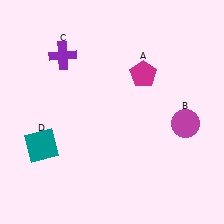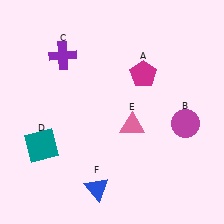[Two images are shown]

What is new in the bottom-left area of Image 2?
A blue triangle (F) was added in the bottom-left area of Image 2.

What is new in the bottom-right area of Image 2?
A pink triangle (E) was added in the bottom-right area of Image 2.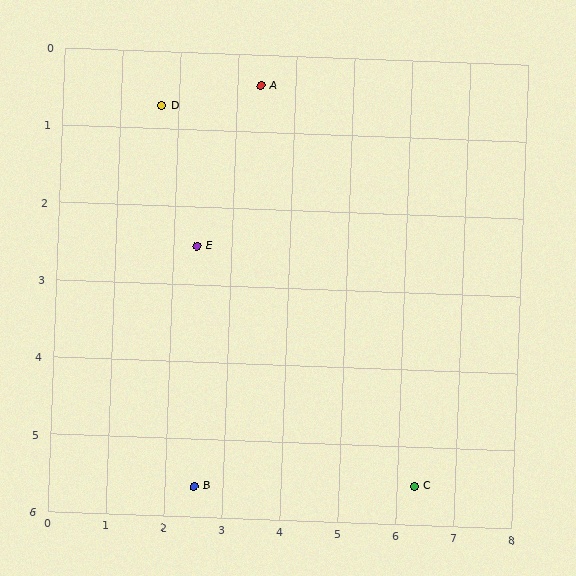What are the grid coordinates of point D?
Point D is at approximately (1.7, 0.7).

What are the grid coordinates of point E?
Point E is at approximately (2.4, 2.5).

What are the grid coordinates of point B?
Point B is at approximately (2.5, 5.6).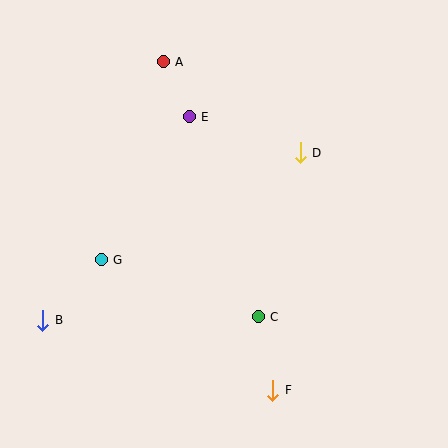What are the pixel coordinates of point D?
Point D is at (300, 153).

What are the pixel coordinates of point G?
Point G is at (101, 260).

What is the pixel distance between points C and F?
The distance between C and F is 75 pixels.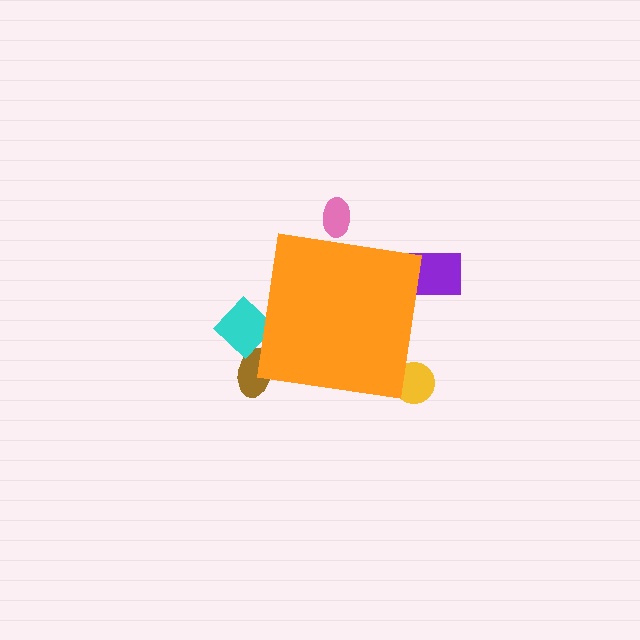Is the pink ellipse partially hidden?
Yes, the pink ellipse is partially hidden behind the orange square.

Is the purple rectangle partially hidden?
Yes, the purple rectangle is partially hidden behind the orange square.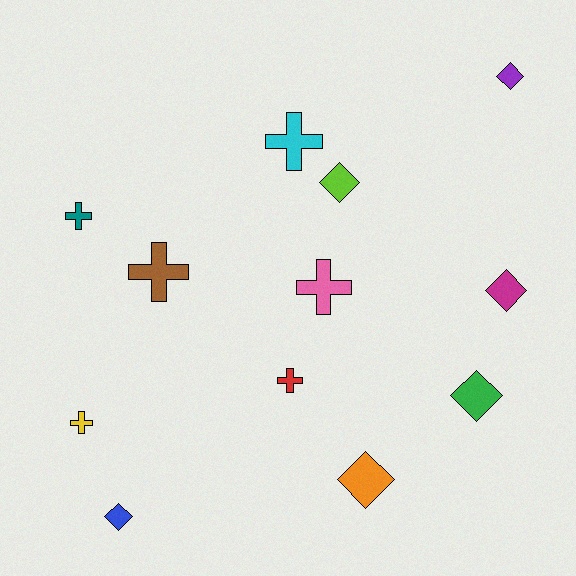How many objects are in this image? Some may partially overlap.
There are 12 objects.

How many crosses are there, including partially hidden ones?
There are 6 crosses.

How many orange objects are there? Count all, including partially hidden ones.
There is 1 orange object.